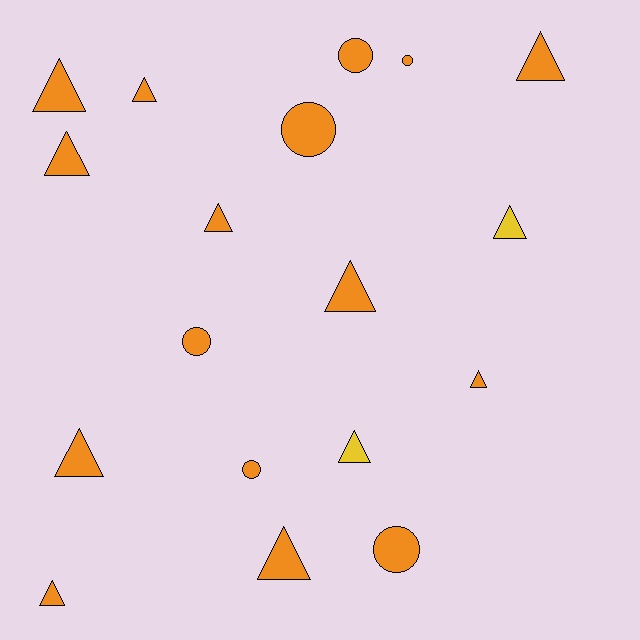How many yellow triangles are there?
There are 2 yellow triangles.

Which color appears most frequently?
Orange, with 16 objects.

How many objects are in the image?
There are 18 objects.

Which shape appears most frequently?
Triangle, with 12 objects.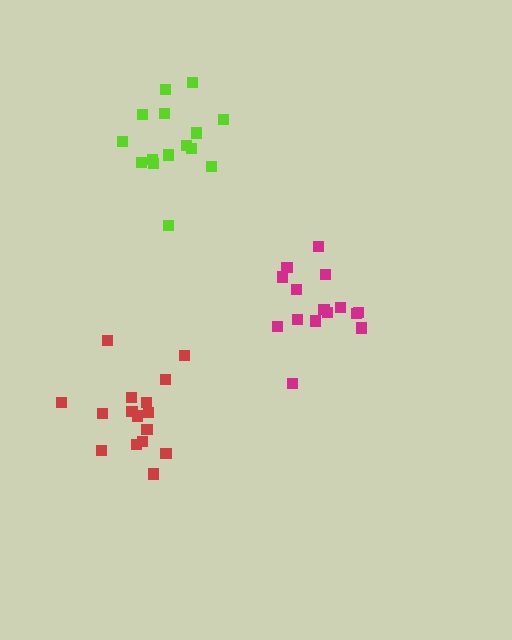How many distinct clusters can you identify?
There are 3 distinct clusters.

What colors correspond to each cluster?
The clusters are colored: magenta, red, lime.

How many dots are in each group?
Group 1: 15 dots, Group 2: 16 dots, Group 3: 15 dots (46 total).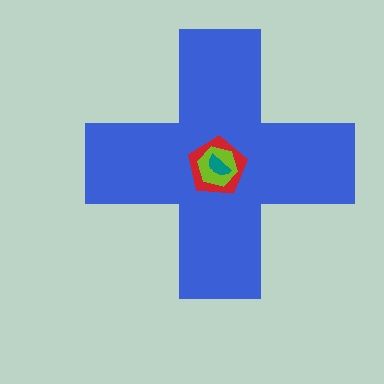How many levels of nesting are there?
4.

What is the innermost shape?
The teal semicircle.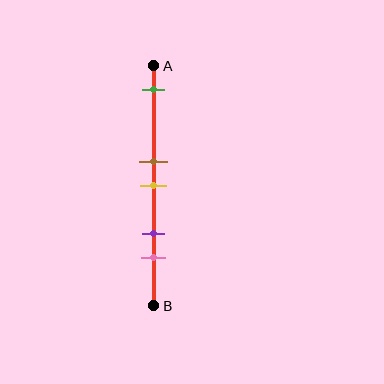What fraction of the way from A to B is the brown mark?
The brown mark is approximately 40% (0.4) of the way from A to B.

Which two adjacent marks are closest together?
The brown and yellow marks are the closest adjacent pair.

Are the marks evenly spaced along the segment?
No, the marks are not evenly spaced.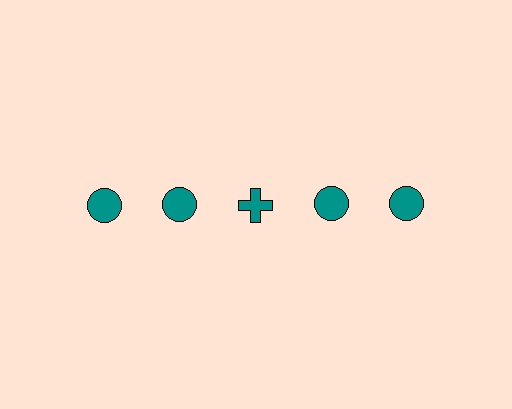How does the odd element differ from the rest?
It has a different shape: cross instead of circle.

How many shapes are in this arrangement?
There are 5 shapes arranged in a grid pattern.